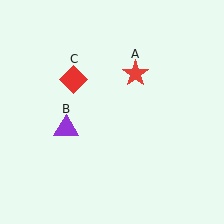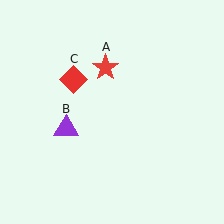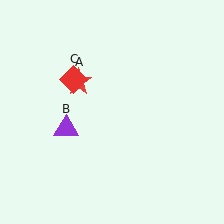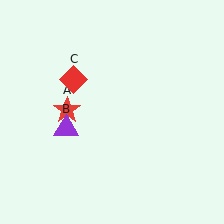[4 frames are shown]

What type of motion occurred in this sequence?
The red star (object A) rotated counterclockwise around the center of the scene.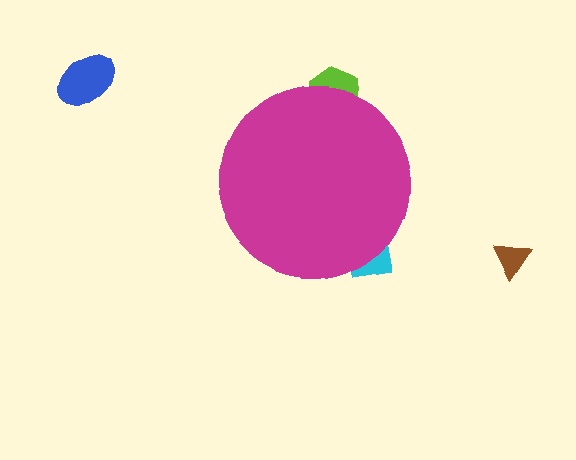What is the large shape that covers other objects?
A magenta circle.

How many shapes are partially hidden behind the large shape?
2 shapes are partially hidden.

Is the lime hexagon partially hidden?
Yes, the lime hexagon is partially hidden behind the magenta circle.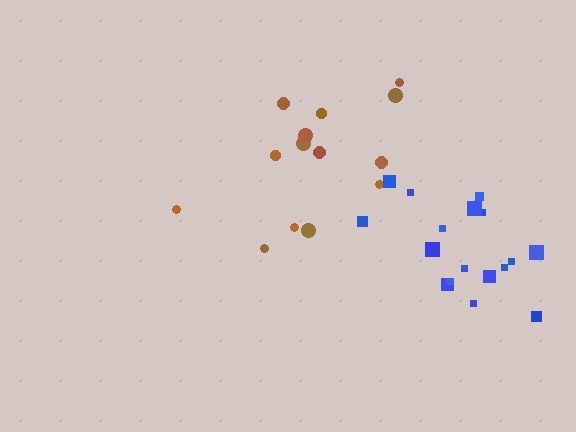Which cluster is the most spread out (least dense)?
Brown.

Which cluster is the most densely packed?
Blue.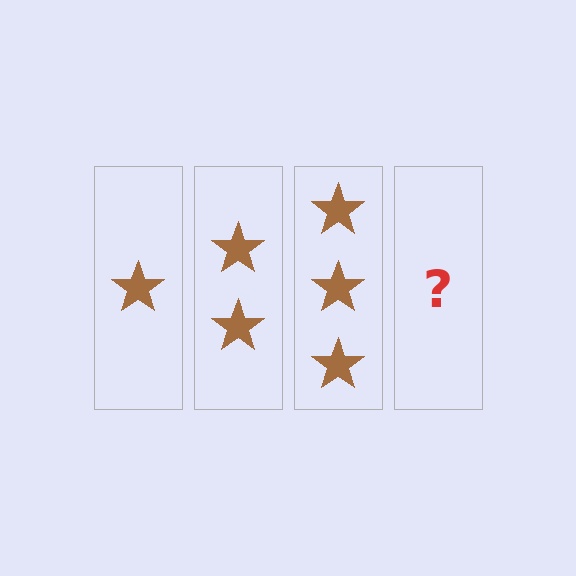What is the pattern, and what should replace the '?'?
The pattern is that each step adds one more star. The '?' should be 4 stars.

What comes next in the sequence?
The next element should be 4 stars.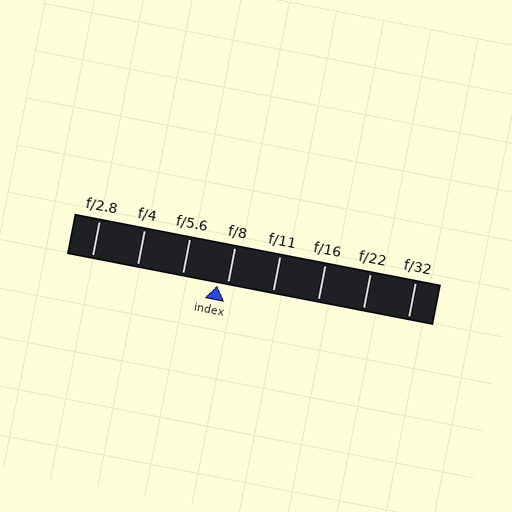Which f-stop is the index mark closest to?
The index mark is closest to f/8.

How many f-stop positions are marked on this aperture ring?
There are 8 f-stop positions marked.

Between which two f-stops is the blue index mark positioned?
The index mark is between f/5.6 and f/8.